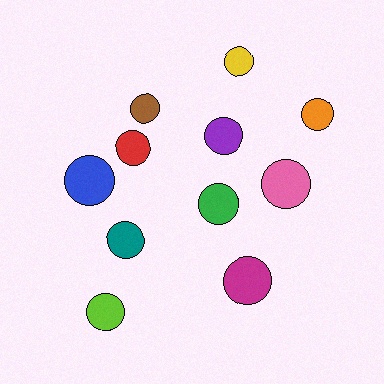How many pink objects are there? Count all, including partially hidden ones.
There is 1 pink object.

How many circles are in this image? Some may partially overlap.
There are 11 circles.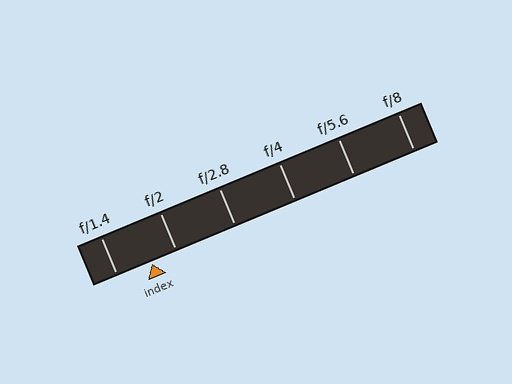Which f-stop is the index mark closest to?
The index mark is closest to f/2.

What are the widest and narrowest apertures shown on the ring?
The widest aperture shown is f/1.4 and the narrowest is f/8.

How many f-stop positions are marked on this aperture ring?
There are 6 f-stop positions marked.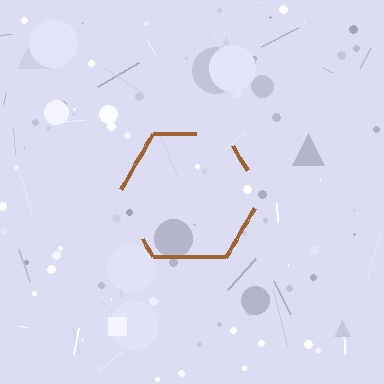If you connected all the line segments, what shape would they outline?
They would outline a hexagon.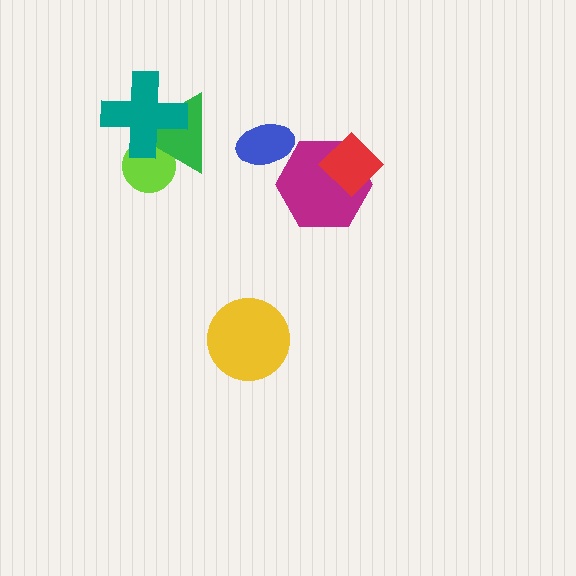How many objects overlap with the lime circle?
2 objects overlap with the lime circle.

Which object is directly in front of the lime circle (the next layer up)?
The green triangle is directly in front of the lime circle.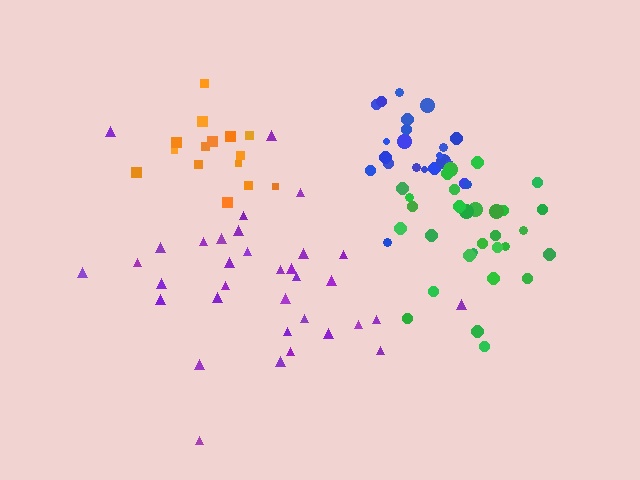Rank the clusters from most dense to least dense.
orange, blue, green, purple.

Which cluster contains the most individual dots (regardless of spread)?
Purple (34).